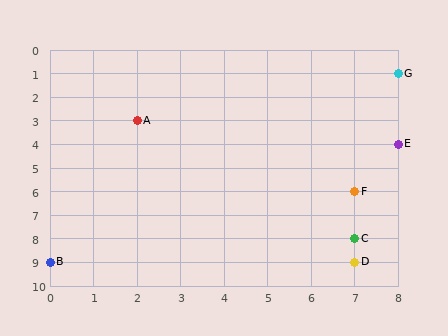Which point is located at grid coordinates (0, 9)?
Point B is at (0, 9).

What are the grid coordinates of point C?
Point C is at grid coordinates (7, 8).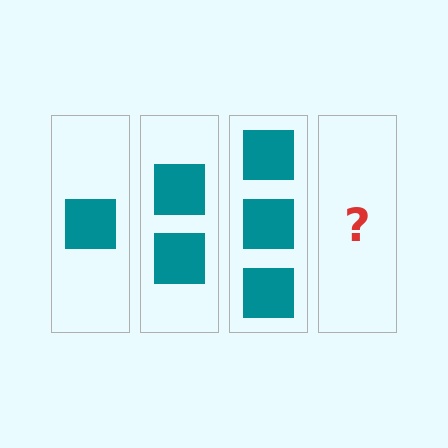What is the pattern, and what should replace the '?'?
The pattern is that each step adds one more square. The '?' should be 4 squares.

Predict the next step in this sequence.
The next step is 4 squares.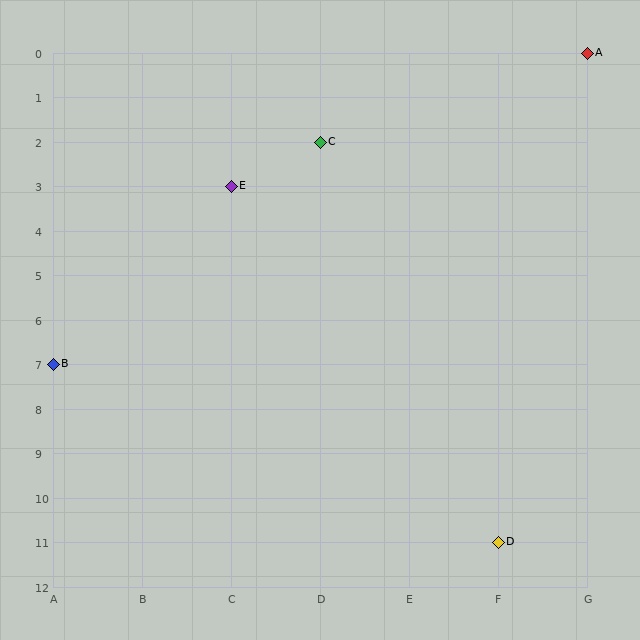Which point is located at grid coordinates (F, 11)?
Point D is at (F, 11).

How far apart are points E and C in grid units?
Points E and C are 1 column and 1 row apart (about 1.4 grid units diagonally).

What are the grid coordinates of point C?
Point C is at grid coordinates (D, 2).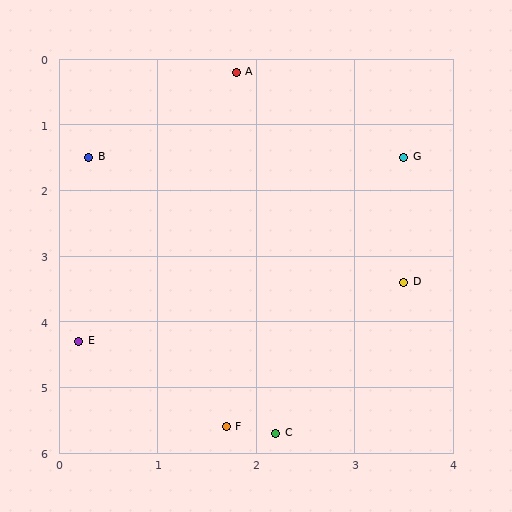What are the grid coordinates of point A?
Point A is at approximately (1.8, 0.2).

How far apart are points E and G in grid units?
Points E and G are about 4.3 grid units apart.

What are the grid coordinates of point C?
Point C is at approximately (2.2, 5.7).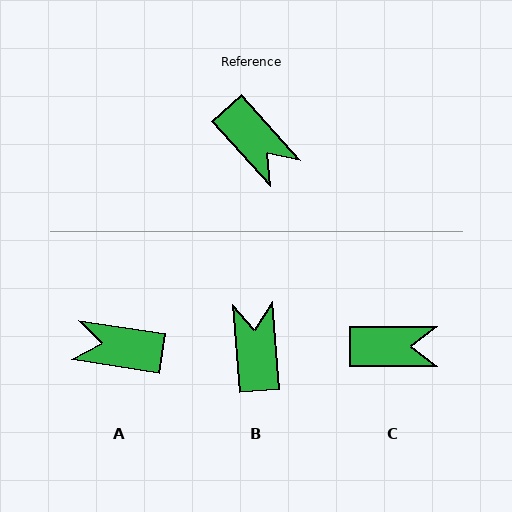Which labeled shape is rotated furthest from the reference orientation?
B, about 143 degrees away.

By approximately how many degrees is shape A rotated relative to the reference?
Approximately 141 degrees clockwise.